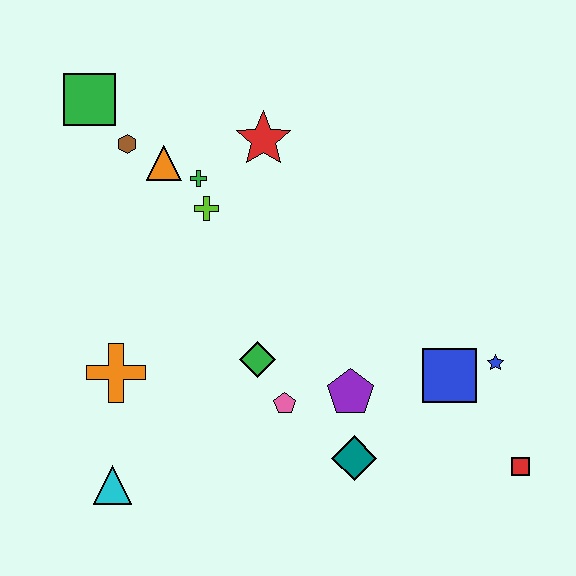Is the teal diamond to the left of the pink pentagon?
No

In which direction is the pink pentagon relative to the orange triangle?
The pink pentagon is below the orange triangle.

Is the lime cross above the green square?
No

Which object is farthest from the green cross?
The red square is farthest from the green cross.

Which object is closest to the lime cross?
The green cross is closest to the lime cross.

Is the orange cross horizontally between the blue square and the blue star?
No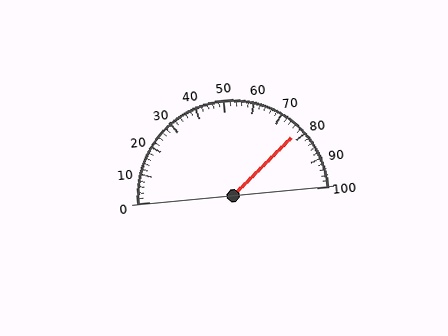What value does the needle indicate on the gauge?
The needle indicates approximately 78.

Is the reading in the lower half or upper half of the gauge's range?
The reading is in the upper half of the range (0 to 100).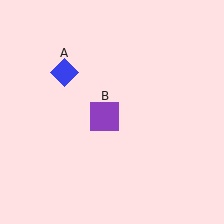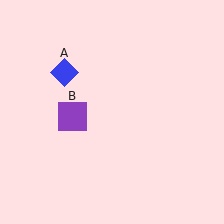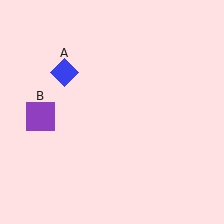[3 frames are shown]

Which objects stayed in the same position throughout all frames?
Blue diamond (object A) remained stationary.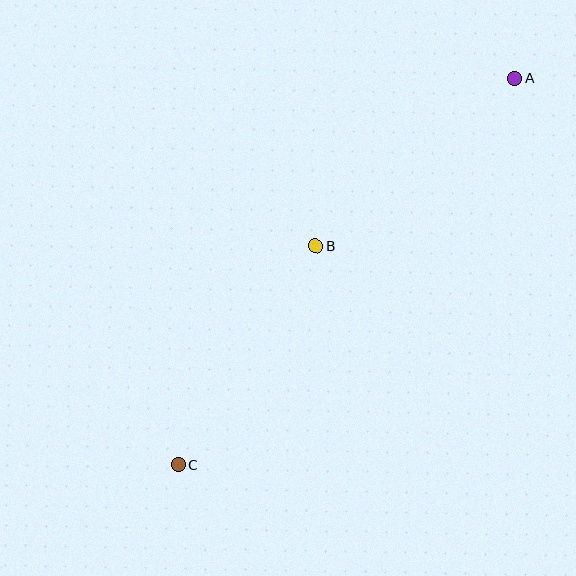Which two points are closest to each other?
Points B and C are closest to each other.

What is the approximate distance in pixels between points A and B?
The distance between A and B is approximately 260 pixels.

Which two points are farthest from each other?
Points A and C are farthest from each other.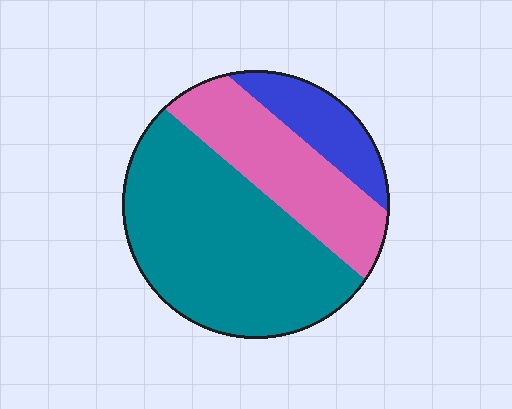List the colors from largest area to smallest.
From largest to smallest: teal, pink, blue.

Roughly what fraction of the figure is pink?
Pink takes up between a sixth and a third of the figure.